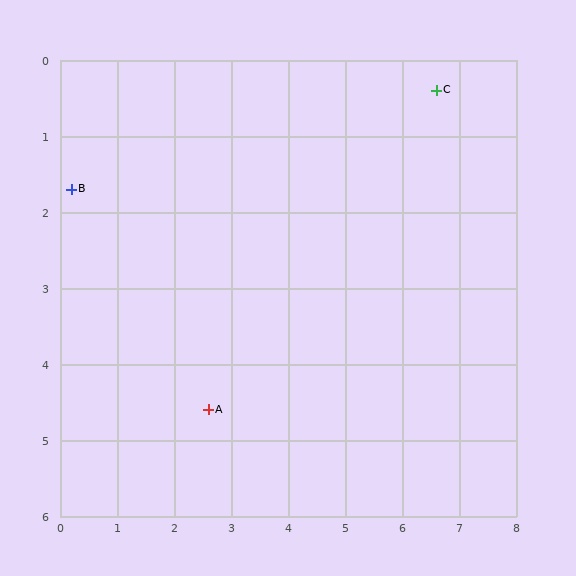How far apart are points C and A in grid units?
Points C and A are about 5.8 grid units apart.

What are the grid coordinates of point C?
Point C is at approximately (6.6, 0.4).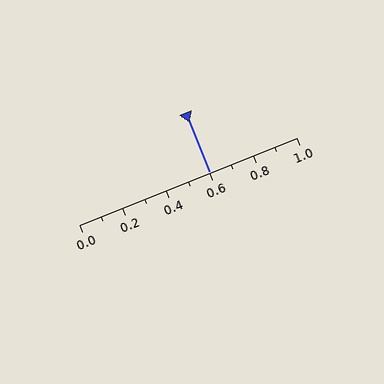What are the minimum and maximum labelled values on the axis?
The axis runs from 0.0 to 1.0.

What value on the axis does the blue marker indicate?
The marker indicates approximately 0.6.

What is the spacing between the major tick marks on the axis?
The major ticks are spaced 0.2 apart.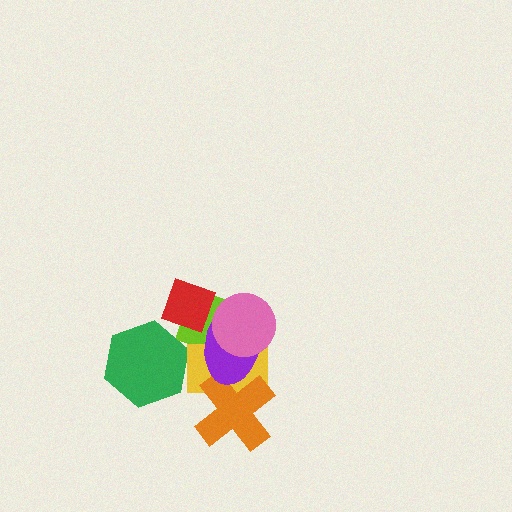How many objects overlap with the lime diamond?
4 objects overlap with the lime diamond.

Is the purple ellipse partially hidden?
Yes, it is partially covered by another shape.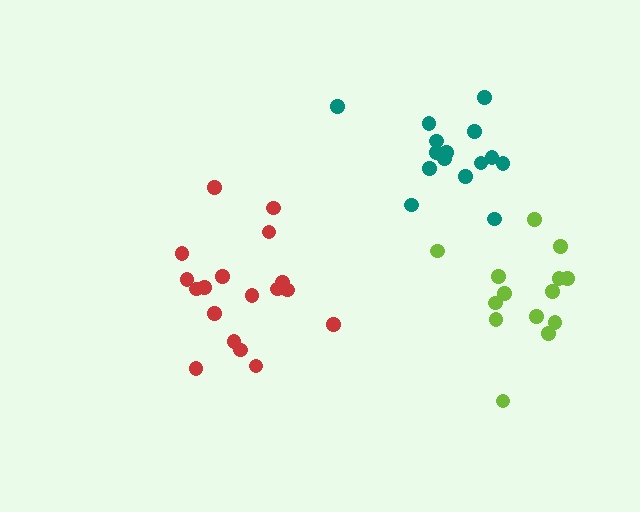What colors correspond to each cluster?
The clusters are colored: red, teal, lime.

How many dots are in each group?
Group 1: 18 dots, Group 2: 15 dots, Group 3: 14 dots (47 total).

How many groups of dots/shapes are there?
There are 3 groups.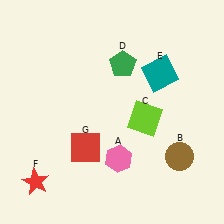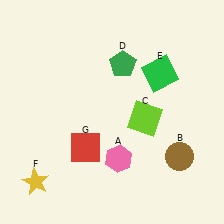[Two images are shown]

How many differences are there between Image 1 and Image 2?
There are 2 differences between the two images.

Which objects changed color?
E changed from teal to green. F changed from red to yellow.